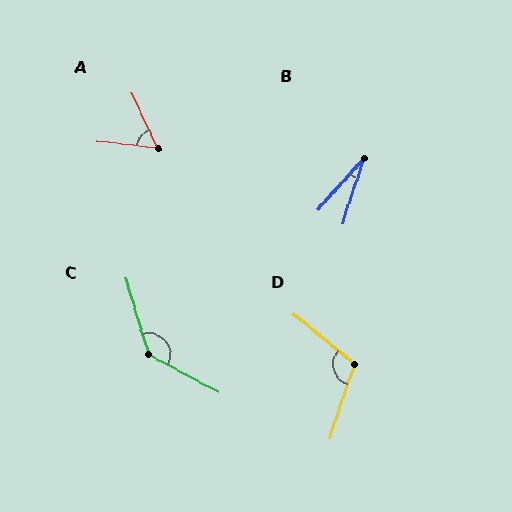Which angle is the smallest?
B, at approximately 23 degrees.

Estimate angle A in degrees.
Approximately 58 degrees.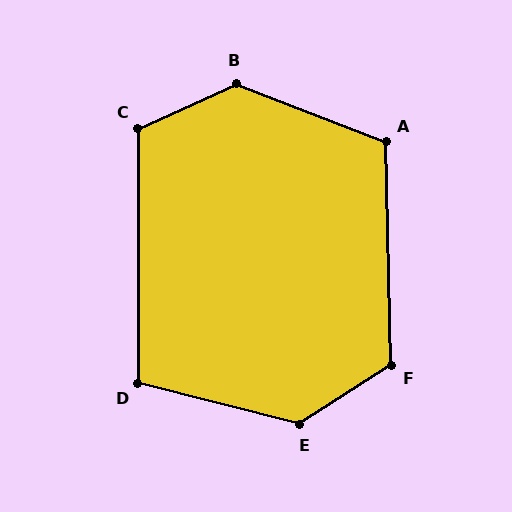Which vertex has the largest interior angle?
B, at approximately 134 degrees.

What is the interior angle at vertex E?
Approximately 133 degrees (obtuse).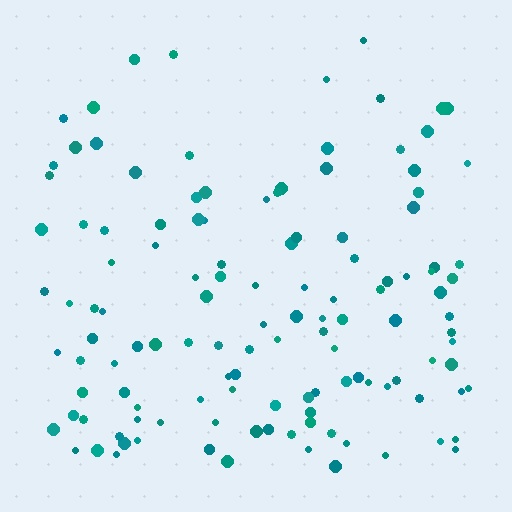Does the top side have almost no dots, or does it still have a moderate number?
Still a moderate number, just noticeably fewer than the bottom.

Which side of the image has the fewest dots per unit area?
The top.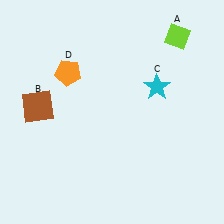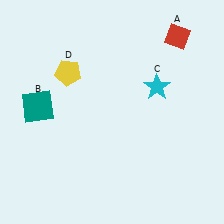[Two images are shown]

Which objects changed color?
A changed from lime to red. B changed from brown to teal. D changed from orange to yellow.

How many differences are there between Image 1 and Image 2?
There are 3 differences between the two images.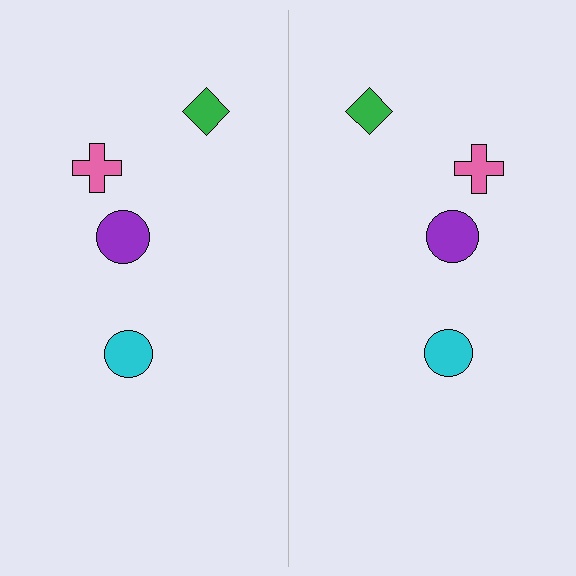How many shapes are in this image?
There are 8 shapes in this image.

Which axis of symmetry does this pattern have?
The pattern has a vertical axis of symmetry running through the center of the image.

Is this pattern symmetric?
Yes, this pattern has bilateral (reflection) symmetry.